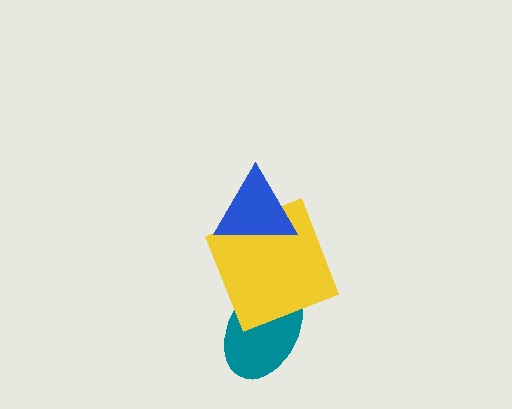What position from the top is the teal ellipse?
The teal ellipse is 3rd from the top.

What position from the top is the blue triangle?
The blue triangle is 1st from the top.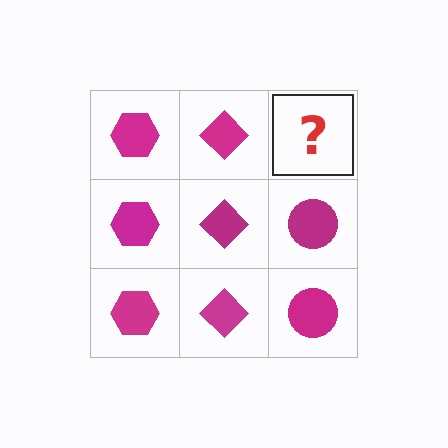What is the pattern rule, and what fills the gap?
The rule is that each column has a consistent shape. The gap should be filled with a magenta circle.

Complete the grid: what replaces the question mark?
The question mark should be replaced with a magenta circle.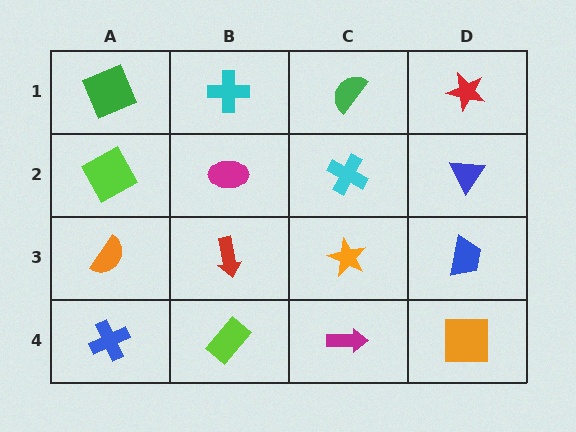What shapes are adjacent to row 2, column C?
A green semicircle (row 1, column C), an orange star (row 3, column C), a magenta ellipse (row 2, column B), a blue triangle (row 2, column D).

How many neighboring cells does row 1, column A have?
2.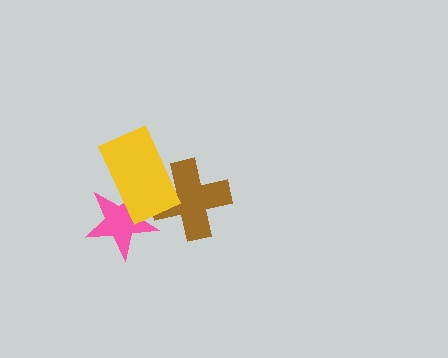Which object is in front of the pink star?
The yellow rectangle is in front of the pink star.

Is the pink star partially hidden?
Yes, it is partially covered by another shape.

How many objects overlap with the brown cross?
1 object overlaps with the brown cross.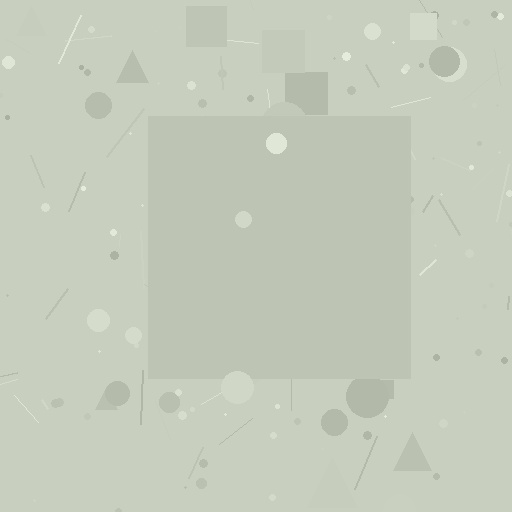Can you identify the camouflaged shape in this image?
The camouflaged shape is a square.